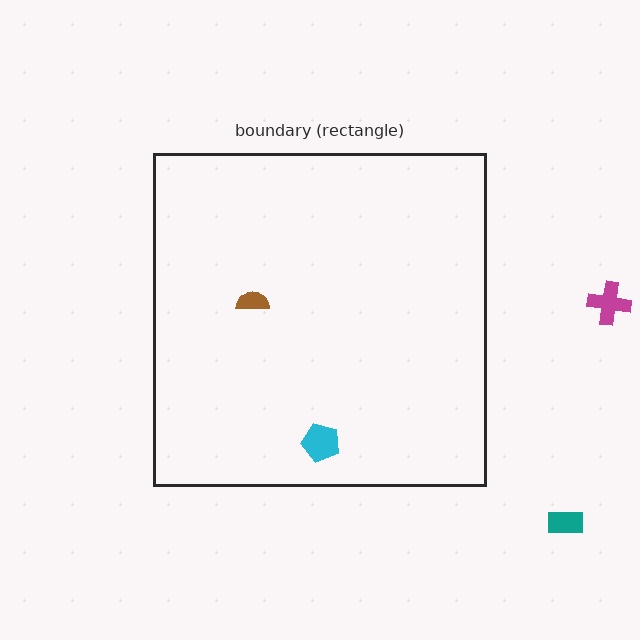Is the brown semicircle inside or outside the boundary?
Inside.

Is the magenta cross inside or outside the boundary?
Outside.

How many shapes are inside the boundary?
2 inside, 2 outside.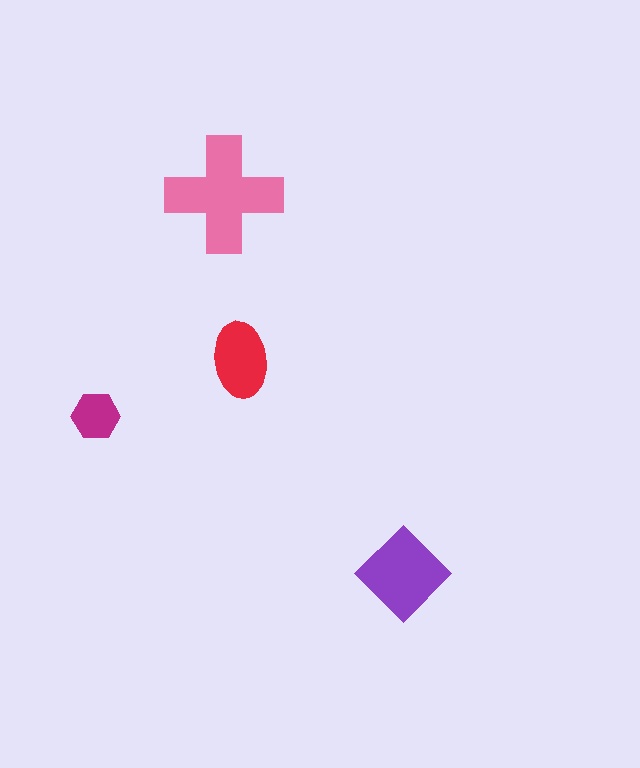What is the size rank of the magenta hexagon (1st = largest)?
4th.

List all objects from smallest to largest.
The magenta hexagon, the red ellipse, the purple diamond, the pink cross.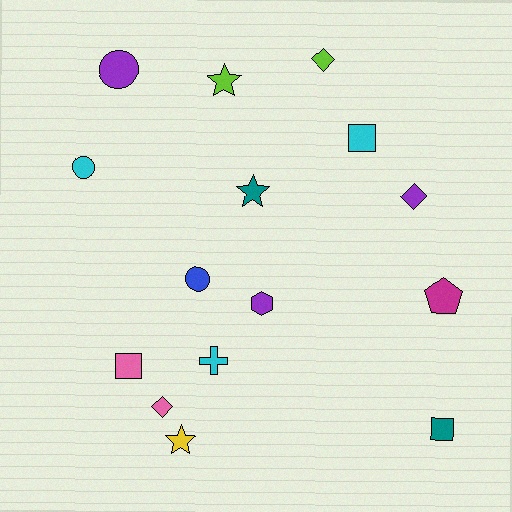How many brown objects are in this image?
There are no brown objects.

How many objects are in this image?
There are 15 objects.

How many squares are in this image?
There are 3 squares.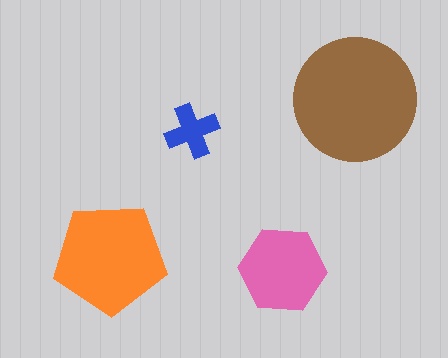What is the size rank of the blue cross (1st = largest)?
4th.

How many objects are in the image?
There are 4 objects in the image.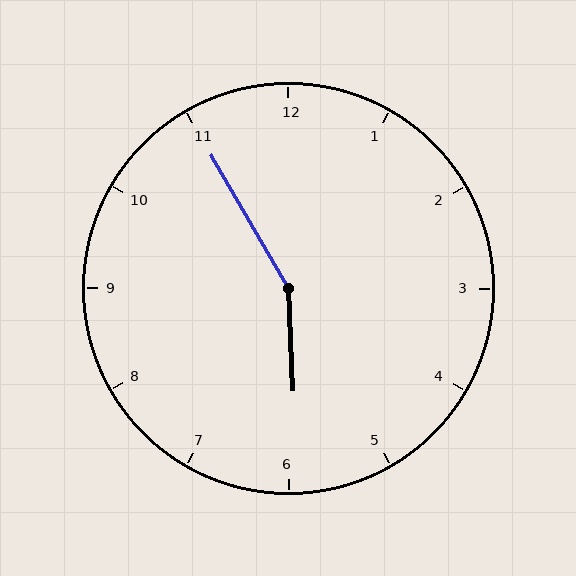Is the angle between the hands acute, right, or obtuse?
It is obtuse.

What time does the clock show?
5:55.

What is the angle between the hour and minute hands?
Approximately 152 degrees.